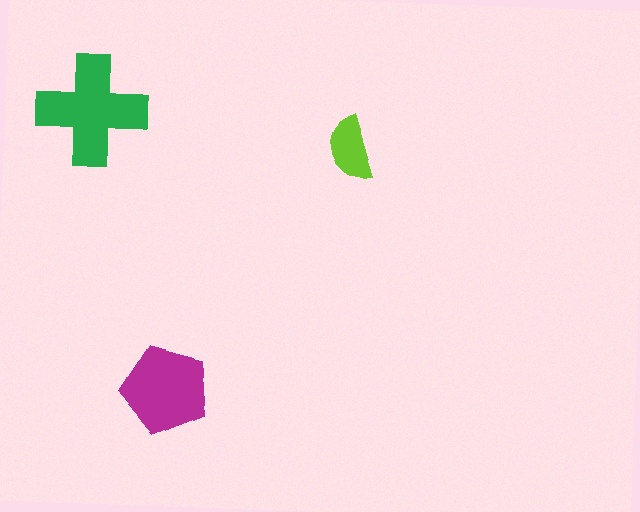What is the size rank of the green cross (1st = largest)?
1st.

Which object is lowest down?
The magenta pentagon is bottommost.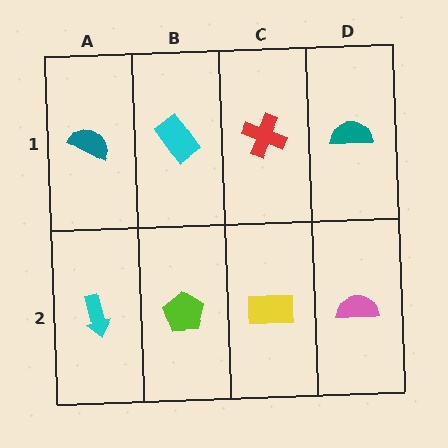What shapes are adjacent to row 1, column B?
A lime pentagon (row 2, column B), a teal semicircle (row 1, column A), a red cross (row 1, column C).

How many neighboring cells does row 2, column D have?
2.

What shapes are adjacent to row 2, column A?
A teal semicircle (row 1, column A), a lime pentagon (row 2, column B).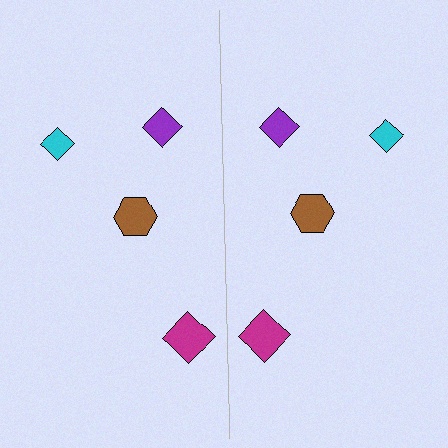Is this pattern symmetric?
Yes, this pattern has bilateral (reflection) symmetry.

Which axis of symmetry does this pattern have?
The pattern has a vertical axis of symmetry running through the center of the image.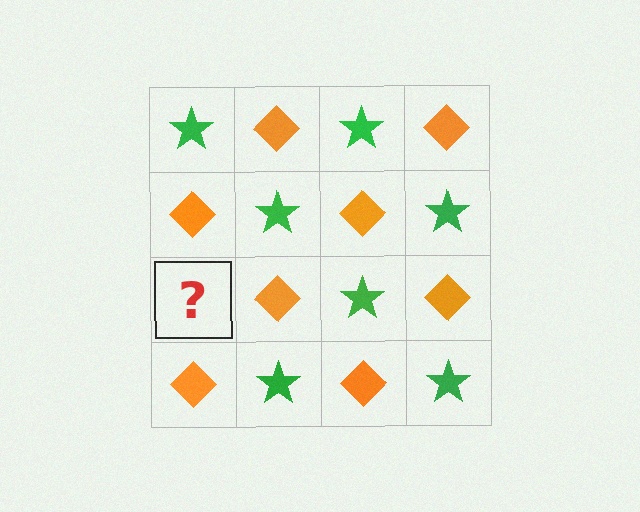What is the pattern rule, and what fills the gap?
The rule is that it alternates green star and orange diamond in a checkerboard pattern. The gap should be filled with a green star.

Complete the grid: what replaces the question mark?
The question mark should be replaced with a green star.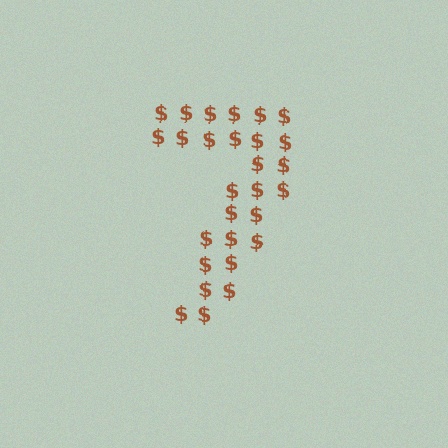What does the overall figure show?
The overall figure shows the digit 7.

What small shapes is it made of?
It is made of small dollar signs.